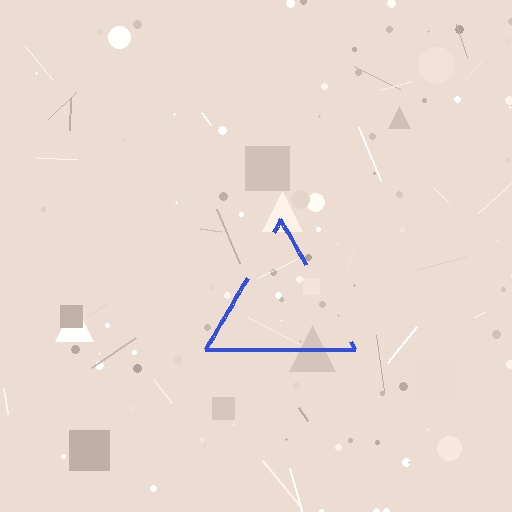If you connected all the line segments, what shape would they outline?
They would outline a triangle.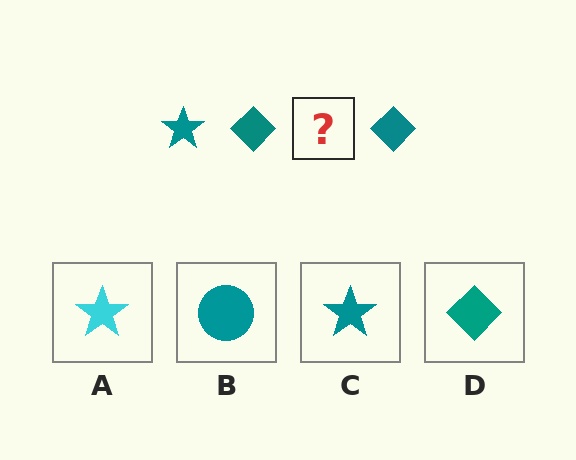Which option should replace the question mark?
Option C.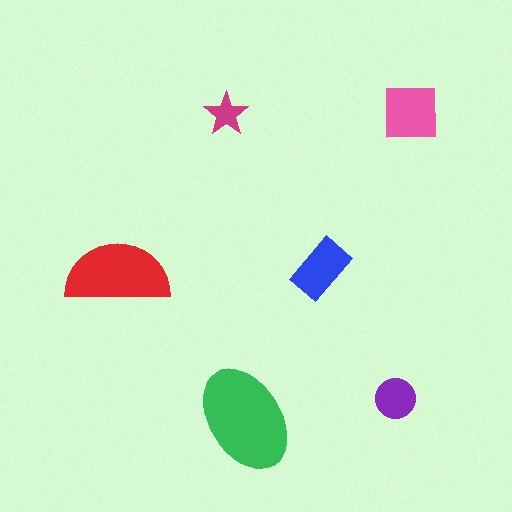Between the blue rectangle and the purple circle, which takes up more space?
The blue rectangle.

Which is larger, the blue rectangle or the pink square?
The pink square.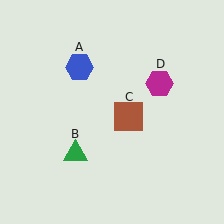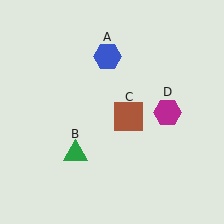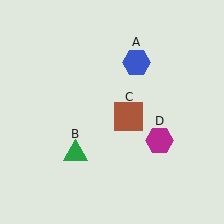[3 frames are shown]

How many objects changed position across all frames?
2 objects changed position: blue hexagon (object A), magenta hexagon (object D).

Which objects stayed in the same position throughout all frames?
Green triangle (object B) and brown square (object C) remained stationary.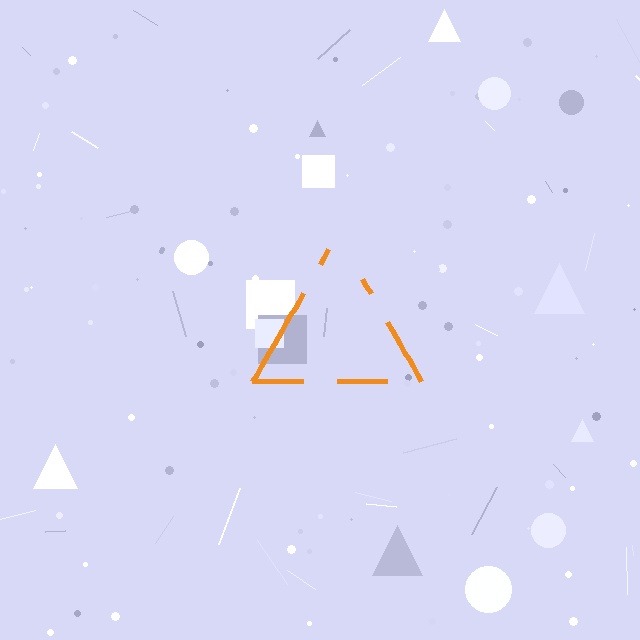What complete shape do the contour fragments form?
The contour fragments form a triangle.